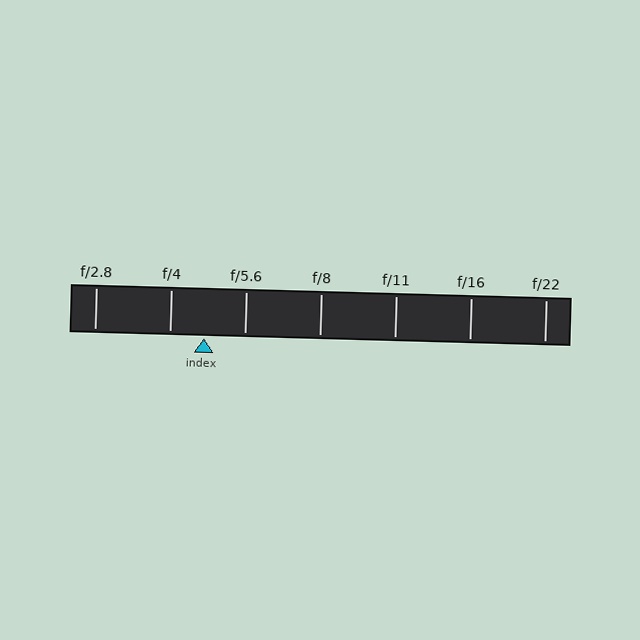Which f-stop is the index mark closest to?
The index mark is closest to f/4.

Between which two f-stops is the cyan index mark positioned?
The index mark is between f/4 and f/5.6.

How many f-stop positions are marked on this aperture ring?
There are 7 f-stop positions marked.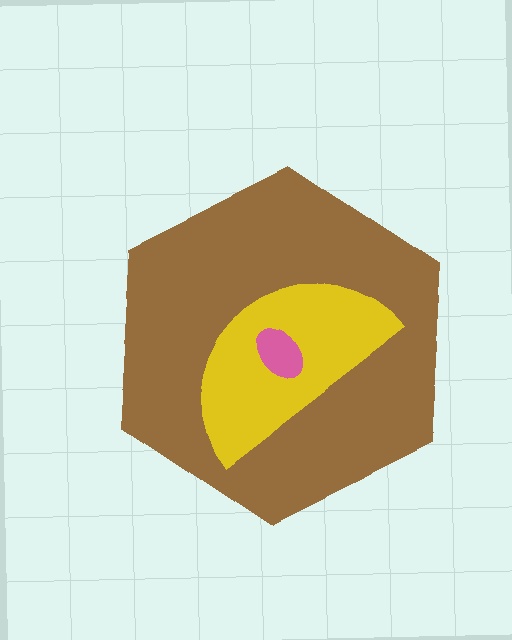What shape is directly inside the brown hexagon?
The yellow semicircle.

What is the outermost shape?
The brown hexagon.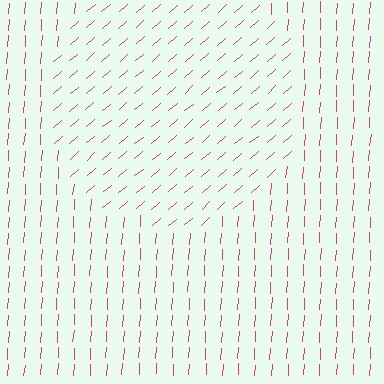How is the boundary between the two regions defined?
The boundary is defined purely by a change in line orientation (approximately 45 degrees difference). All lines are the same color and thickness.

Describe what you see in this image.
The image is filled with small magenta line segments. A circle region in the image has lines oriented differently from the surrounding lines, creating a visible texture boundary.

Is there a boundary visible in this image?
Yes, there is a texture boundary formed by a change in line orientation.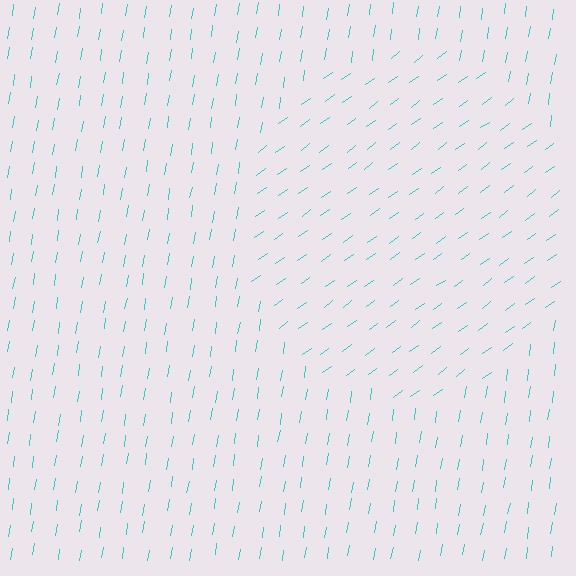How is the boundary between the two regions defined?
The boundary is defined purely by a change in line orientation (approximately 45 degrees difference). All lines are the same color and thickness.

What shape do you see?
I see a circle.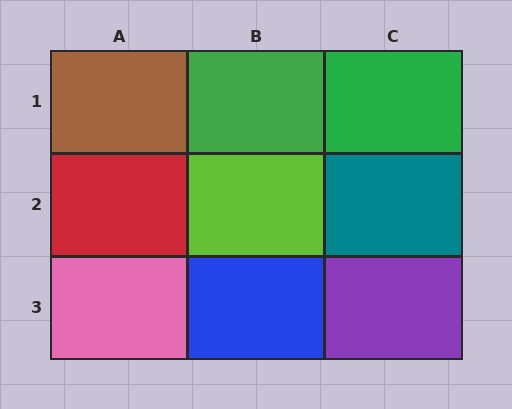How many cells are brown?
1 cell is brown.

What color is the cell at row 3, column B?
Blue.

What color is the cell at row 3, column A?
Pink.